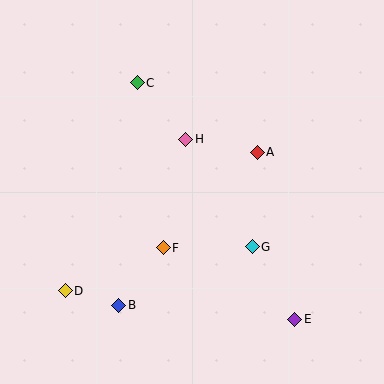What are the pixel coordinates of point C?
Point C is at (137, 83).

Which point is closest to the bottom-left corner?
Point D is closest to the bottom-left corner.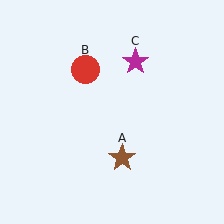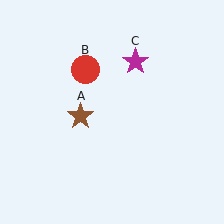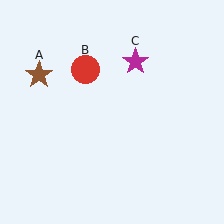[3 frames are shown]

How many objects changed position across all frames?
1 object changed position: brown star (object A).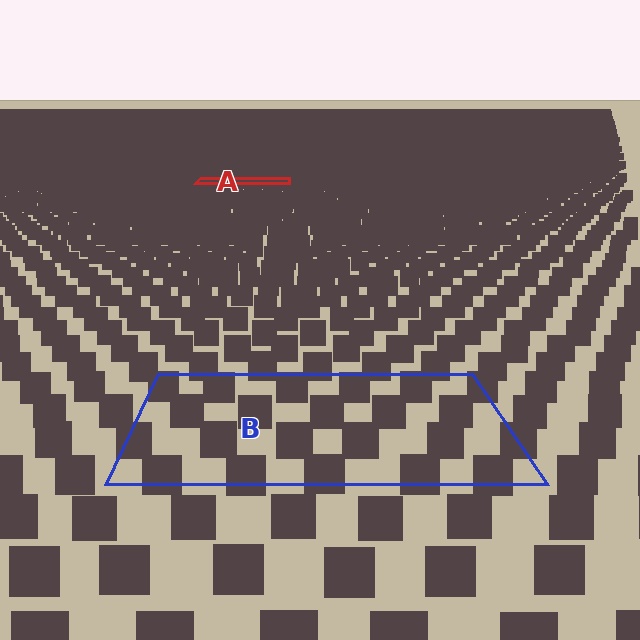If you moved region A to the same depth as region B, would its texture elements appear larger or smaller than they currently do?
They would appear larger. At a closer depth, the same texture elements are projected at a bigger on-screen size.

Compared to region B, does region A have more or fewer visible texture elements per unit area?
Region A has more texture elements per unit area — they are packed more densely because it is farther away.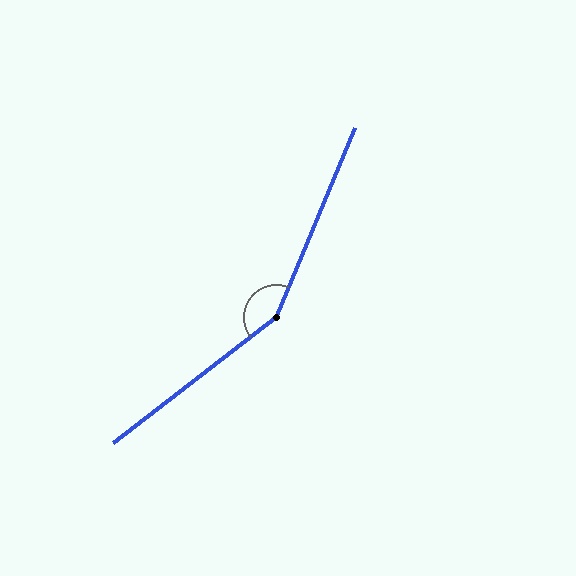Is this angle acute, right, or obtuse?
It is obtuse.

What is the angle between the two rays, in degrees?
Approximately 150 degrees.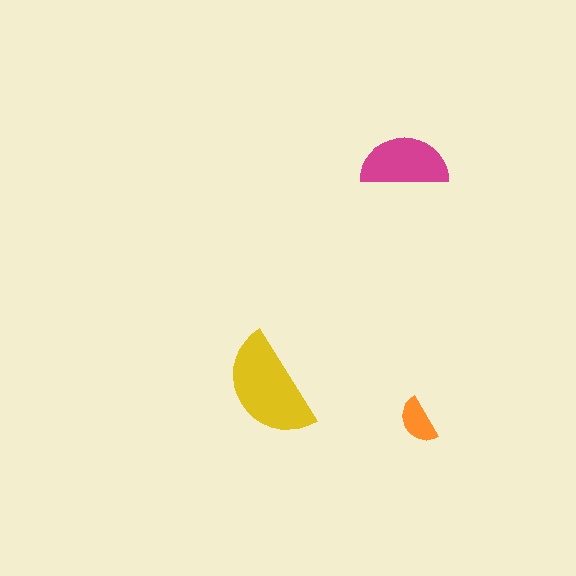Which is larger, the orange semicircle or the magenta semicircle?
The magenta one.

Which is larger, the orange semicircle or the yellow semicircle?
The yellow one.